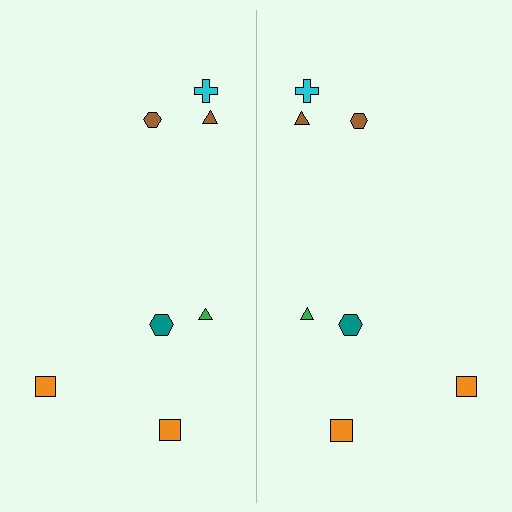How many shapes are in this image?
There are 14 shapes in this image.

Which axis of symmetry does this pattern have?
The pattern has a vertical axis of symmetry running through the center of the image.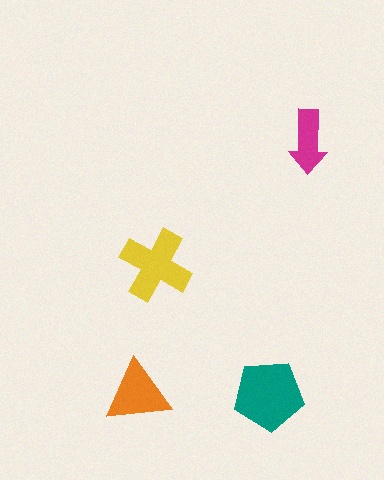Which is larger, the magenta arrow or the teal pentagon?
The teal pentagon.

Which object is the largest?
The teal pentagon.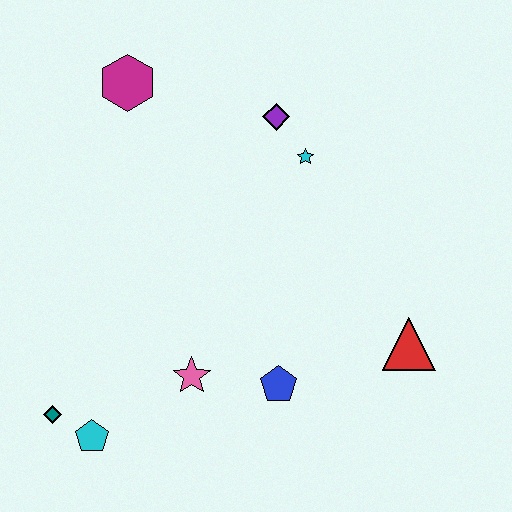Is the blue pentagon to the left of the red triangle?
Yes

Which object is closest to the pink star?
The blue pentagon is closest to the pink star.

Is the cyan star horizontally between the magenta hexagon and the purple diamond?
No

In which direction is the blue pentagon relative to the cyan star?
The blue pentagon is below the cyan star.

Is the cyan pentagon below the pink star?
Yes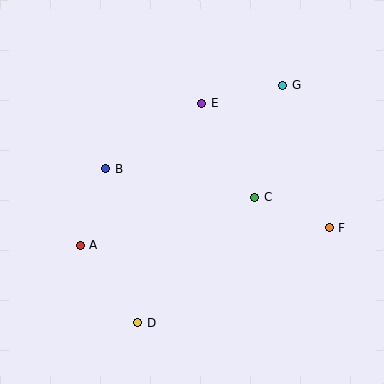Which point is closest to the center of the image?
Point C at (255, 197) is closest to the center.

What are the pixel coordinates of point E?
Point E is at (201, 103).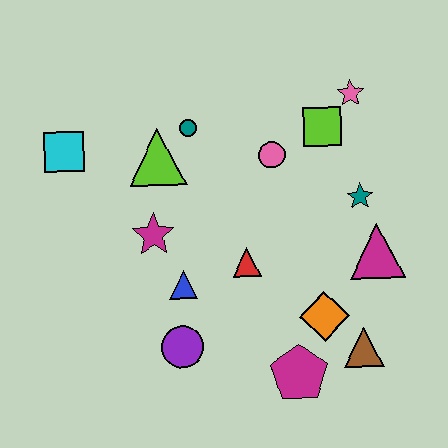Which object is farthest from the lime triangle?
The brown triangle is farthest from the lime triangle.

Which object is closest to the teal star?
The magenta triangle is closest to the teal star.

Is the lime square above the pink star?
No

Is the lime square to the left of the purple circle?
No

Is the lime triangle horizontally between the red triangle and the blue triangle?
No